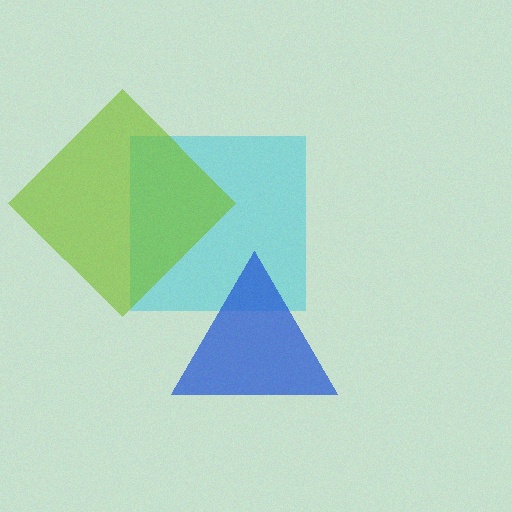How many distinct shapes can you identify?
There are 3 distinct shapes: a cyan square, a blue triangle, a lime diamond.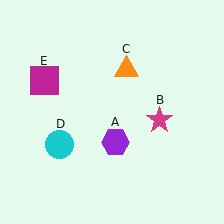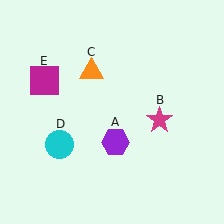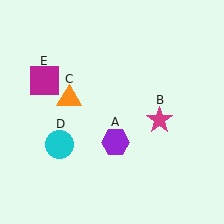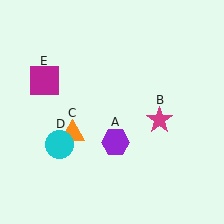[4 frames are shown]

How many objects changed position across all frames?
1 object changed position: orange triangle (object C).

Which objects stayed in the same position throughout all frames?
Purple hexagon (object A) and magenta star (object B) and cyan circle (object D) and magenta square (object E) remained stationary.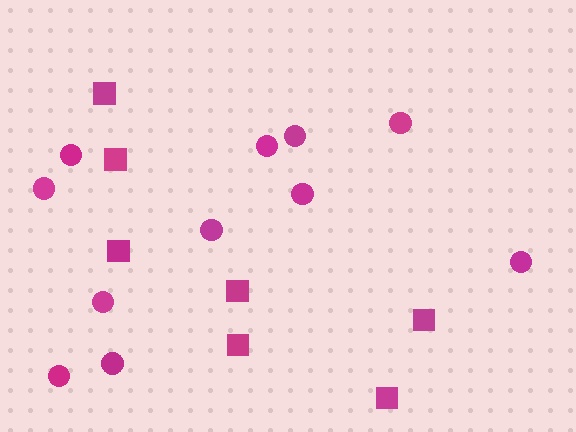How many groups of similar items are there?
There are 2 groups: one group of circles (11) and one group of squares (7).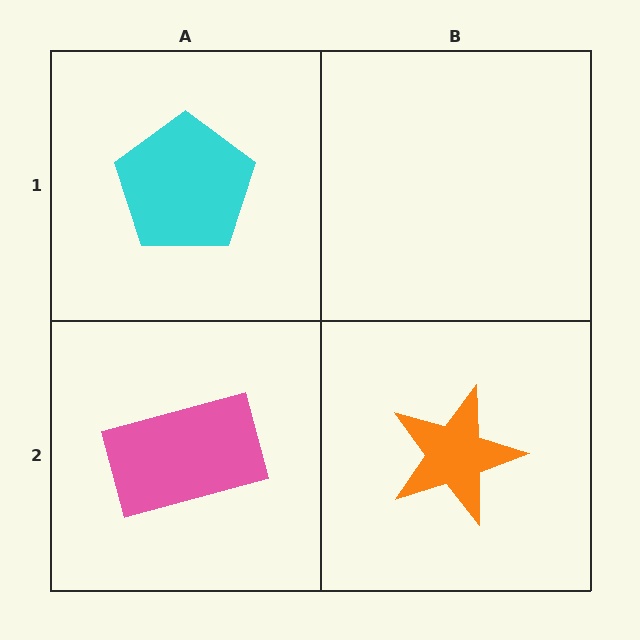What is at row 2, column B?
An orange star.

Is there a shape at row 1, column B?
No, that cell is empty.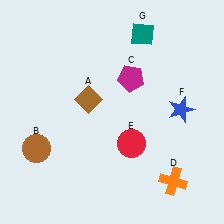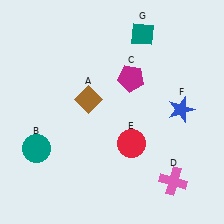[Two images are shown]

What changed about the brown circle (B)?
In Image 1, B is brown. In Image 2, it changed to teal.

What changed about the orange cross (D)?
In Image 1, D is orange. In Image 2, it changed to pink.